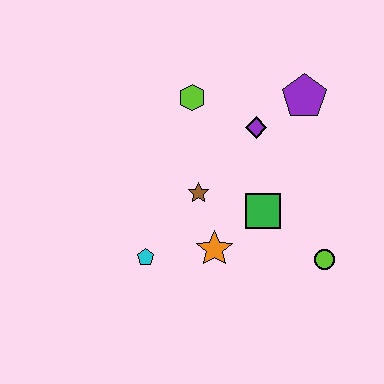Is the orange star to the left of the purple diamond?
Yes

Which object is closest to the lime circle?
The green square is closest to the lime circle.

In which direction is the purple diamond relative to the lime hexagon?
The purple diamond is to the right of the lime hexagon.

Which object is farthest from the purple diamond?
The cyan pentagon is farthest from the purple diamond.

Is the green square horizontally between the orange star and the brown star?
No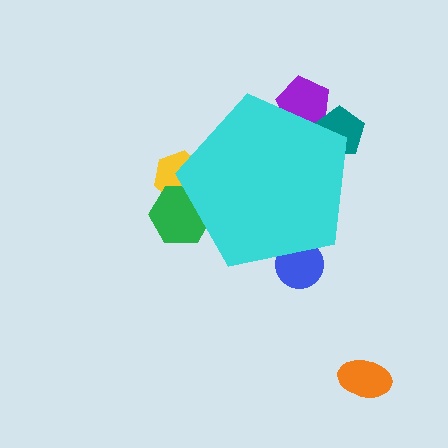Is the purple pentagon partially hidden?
Yes, the purple pentagon is partially hidden behind the cyan pentagon.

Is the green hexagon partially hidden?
Yes, the green hexagon is partially hidden behind the cyan pentagon.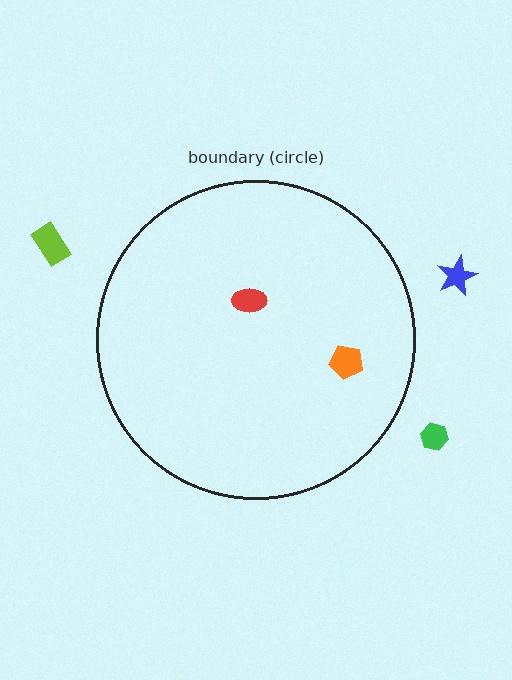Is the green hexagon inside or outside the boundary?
Outside.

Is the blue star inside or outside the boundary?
Outside.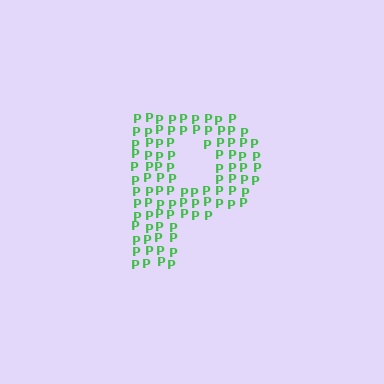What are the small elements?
The small elements are letter P's.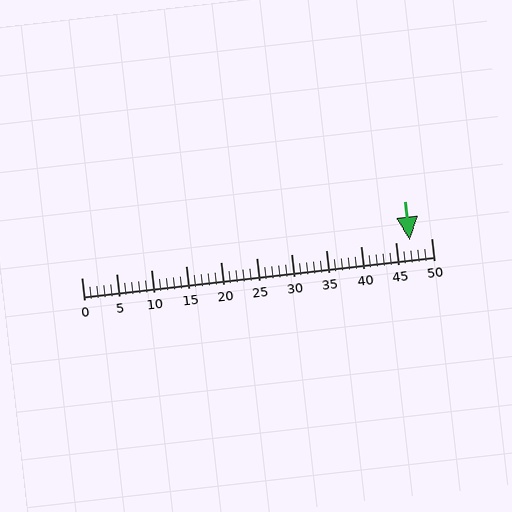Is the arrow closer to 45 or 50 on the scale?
The arrow is closer to 45.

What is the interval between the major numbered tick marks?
The major tick marks are spaced 5 units apart.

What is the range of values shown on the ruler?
The ruler shows values from 0 to 50.